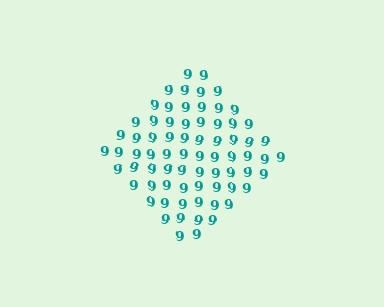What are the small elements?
The small elements are digit 9's.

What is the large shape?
The large shape is a diamond.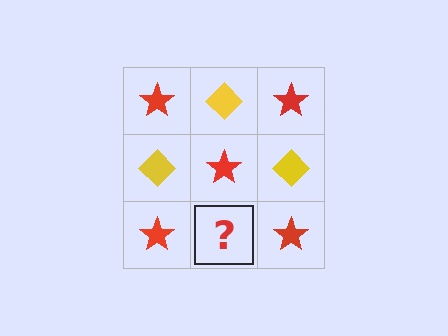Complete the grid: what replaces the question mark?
The question mark should be replaced with a yellow diamond.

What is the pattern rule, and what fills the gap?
The rule is that it alternates red star and yellow diamond in a checkerboard pattern. The gap should be filled with a yellow diamond.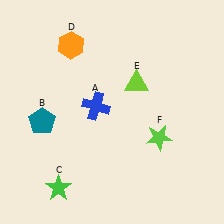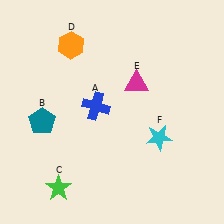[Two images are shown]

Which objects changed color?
E changed from lime to magenta. F changed from lime to cyan.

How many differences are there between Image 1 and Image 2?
There are 2 differences between the two images.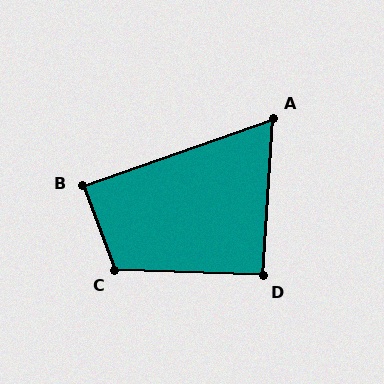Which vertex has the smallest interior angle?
A, at approximately 67 degrees.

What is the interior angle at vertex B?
Approximately 88 degrees (approximately right).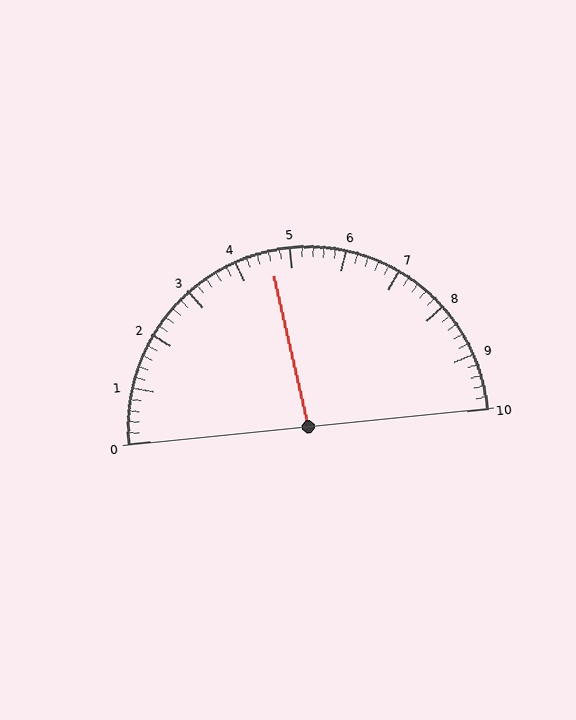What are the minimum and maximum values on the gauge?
The gauge ranges from 0 to 10.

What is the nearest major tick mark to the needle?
The nearest major tick mark is 5.